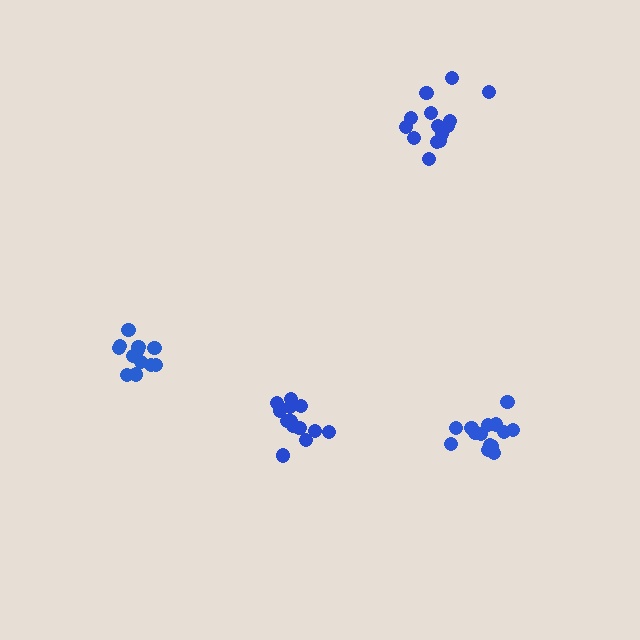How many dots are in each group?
Group 1: 15 dots, Group 2: 13 dots, Group 3: 15 dots, Group 4: 12 dots (55 total).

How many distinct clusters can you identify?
There are 4 distinct clusters.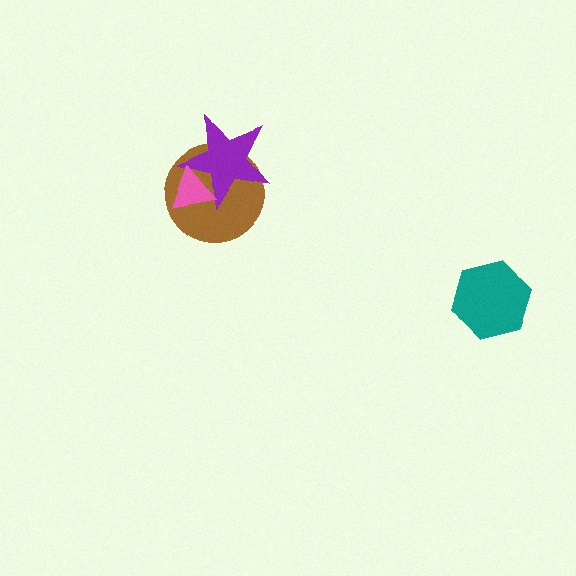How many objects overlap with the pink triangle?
2 objects overlap with the pink triangle.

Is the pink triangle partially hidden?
No, no other shape covers it.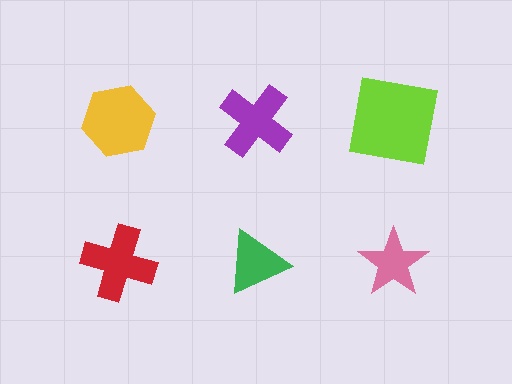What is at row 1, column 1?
A yellow hexagon.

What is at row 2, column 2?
A green triangle.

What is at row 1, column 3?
A lime square.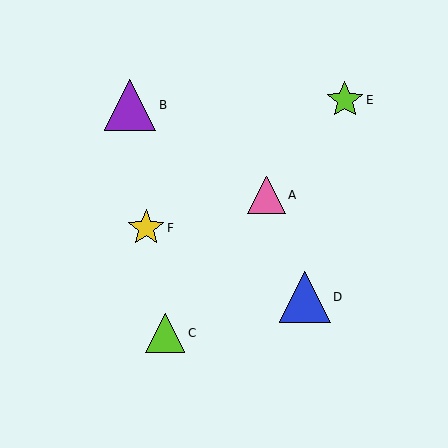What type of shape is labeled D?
Shape D is a blue triangle.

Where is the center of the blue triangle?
The center of the blue triangle is at (305, 297).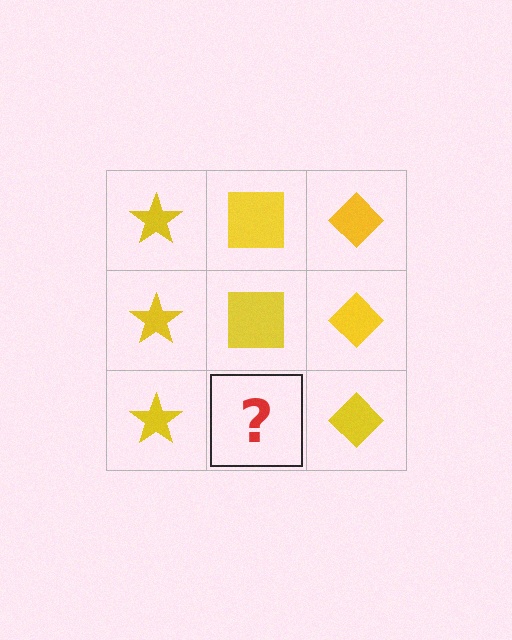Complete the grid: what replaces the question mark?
The question mark should be replaced with a yellow square.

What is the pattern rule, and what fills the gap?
The rule is that each column has a consistent shape. The gap should be filled with a yellow square.